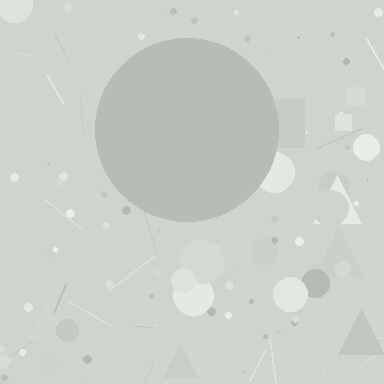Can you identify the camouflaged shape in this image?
The camouflaged shape is a circle.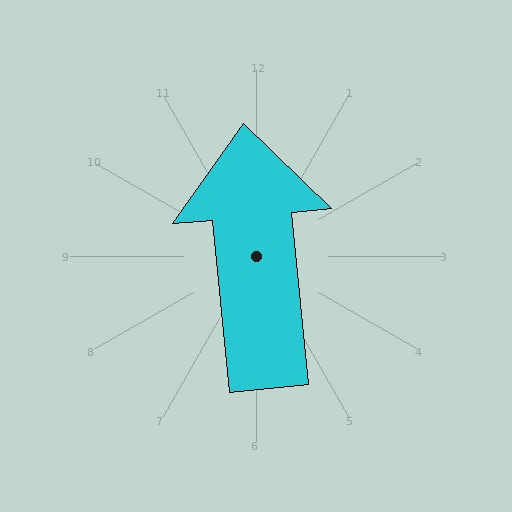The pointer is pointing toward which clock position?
Roughly 12 o'clock.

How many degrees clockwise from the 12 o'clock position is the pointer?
Approximately 354 degrees.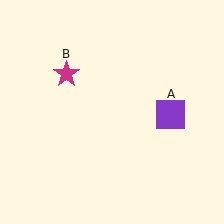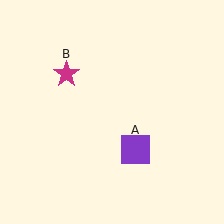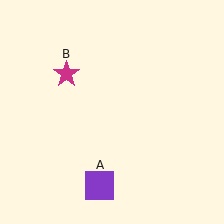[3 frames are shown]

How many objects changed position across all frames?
1 object changed position: purple square (object A).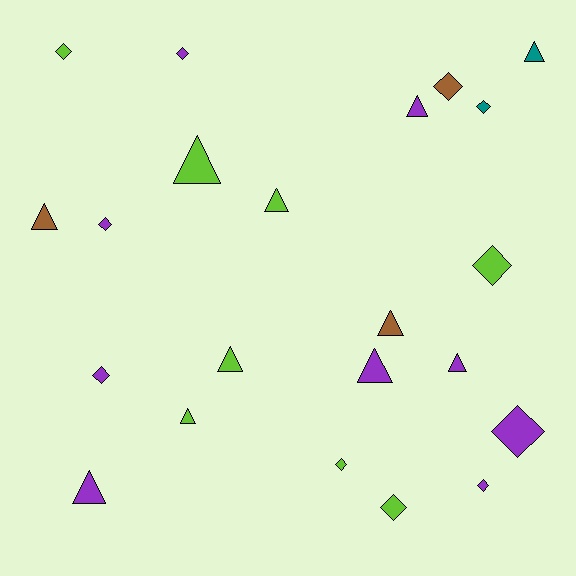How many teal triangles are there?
There is 1 teal triangle.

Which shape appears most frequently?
Diamond, with 11 objects.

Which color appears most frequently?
Purple, with 9 objects.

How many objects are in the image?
There are 22 objects.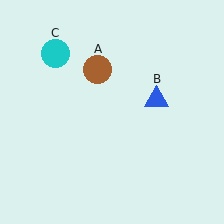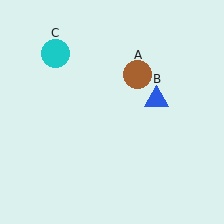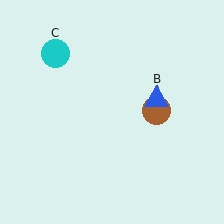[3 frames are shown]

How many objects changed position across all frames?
1 object changed position: brown circle (object A).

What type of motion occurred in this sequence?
The brown circle (object A) rotated clockwise around the center of the scene.